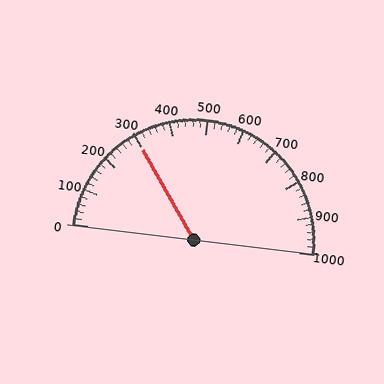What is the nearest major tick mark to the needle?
The nearest major tick mark is 300.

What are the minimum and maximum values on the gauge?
The gauge ranges from 0 to 1000.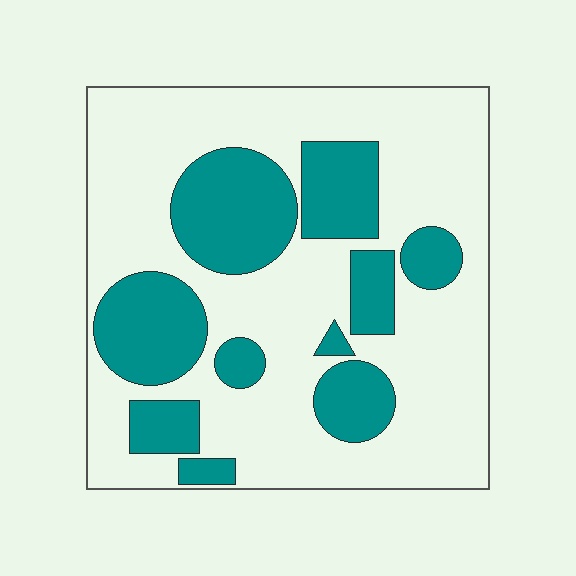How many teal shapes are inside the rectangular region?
10.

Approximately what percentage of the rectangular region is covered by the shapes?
Approximately 30%.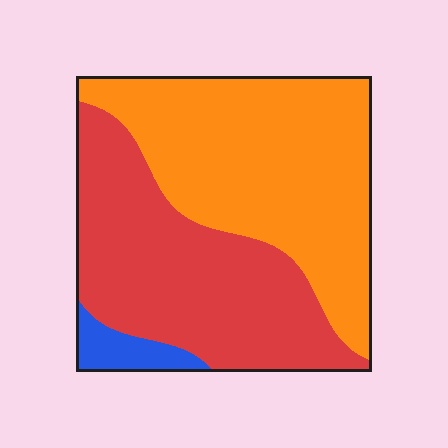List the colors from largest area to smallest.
From largest to smallest: orange, red, blue.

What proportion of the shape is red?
Red covers about 45% of the shape.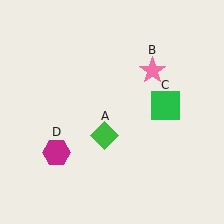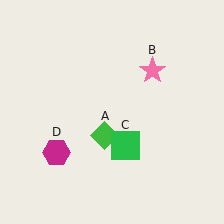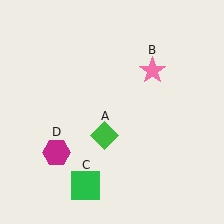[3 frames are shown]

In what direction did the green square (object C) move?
The green square (object C) moved down and to the left.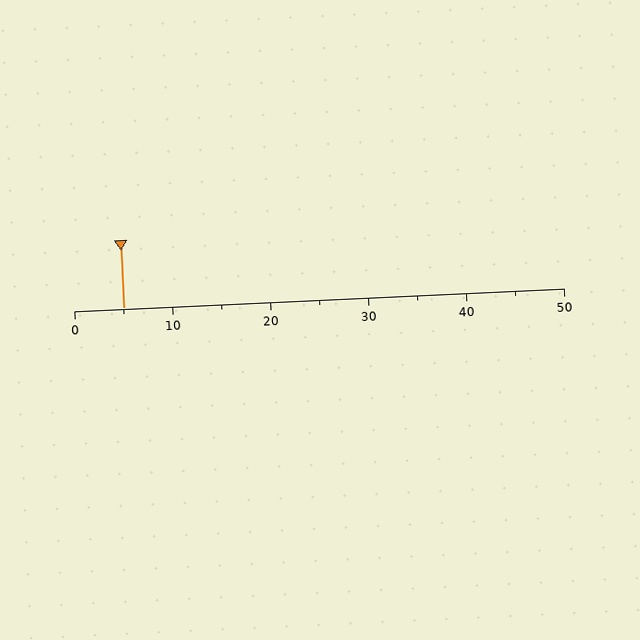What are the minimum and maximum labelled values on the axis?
The axis runs from 0 to 50.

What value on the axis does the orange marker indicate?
The marker indicates approximately 5.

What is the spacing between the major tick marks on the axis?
The major ticks are spaced 10 apart.